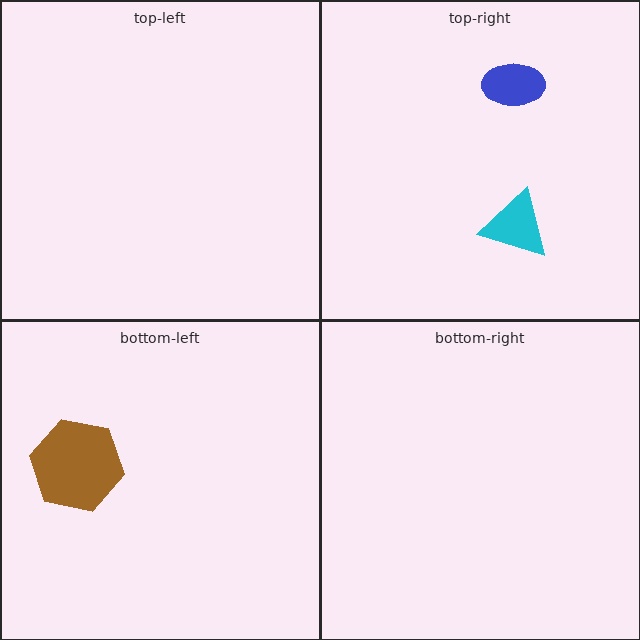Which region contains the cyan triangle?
The top-right region.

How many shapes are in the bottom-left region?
1.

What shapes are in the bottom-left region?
The brown hexagon.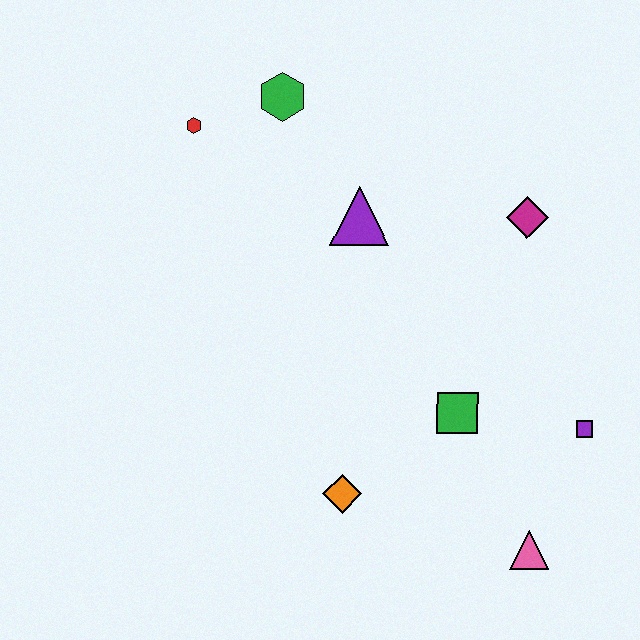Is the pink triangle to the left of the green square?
No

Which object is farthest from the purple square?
The red hexagon is farthest from the purple square.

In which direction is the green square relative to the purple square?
The green square is to the left of the purple square.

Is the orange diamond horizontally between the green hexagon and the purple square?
Yes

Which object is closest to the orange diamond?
The green square is closest to the orange diamond.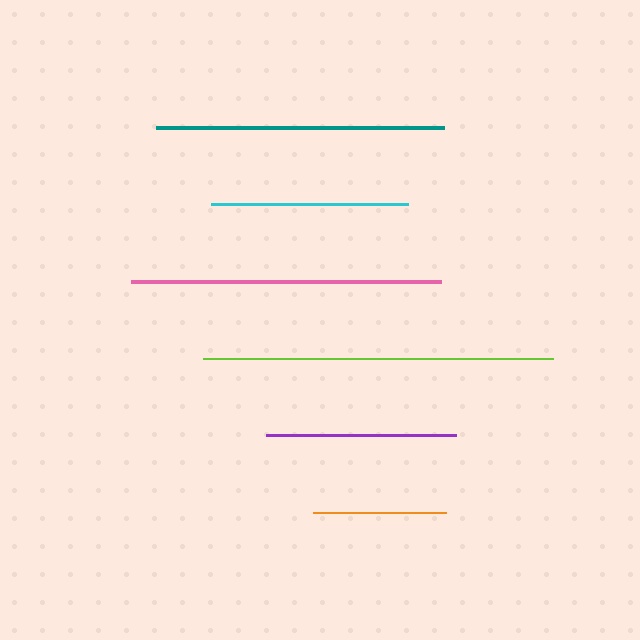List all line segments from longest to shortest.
From longest to shortest: lime, pink, teal, cyan, purple, orange.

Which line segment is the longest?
The lime line is the longest at approximately 349 pixels.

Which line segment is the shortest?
The orange line is the shortest at approximately 133 pixels.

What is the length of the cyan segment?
The cyan segment is approximately 197 pixels long.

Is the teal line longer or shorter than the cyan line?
The teal line is longer than the cyan line.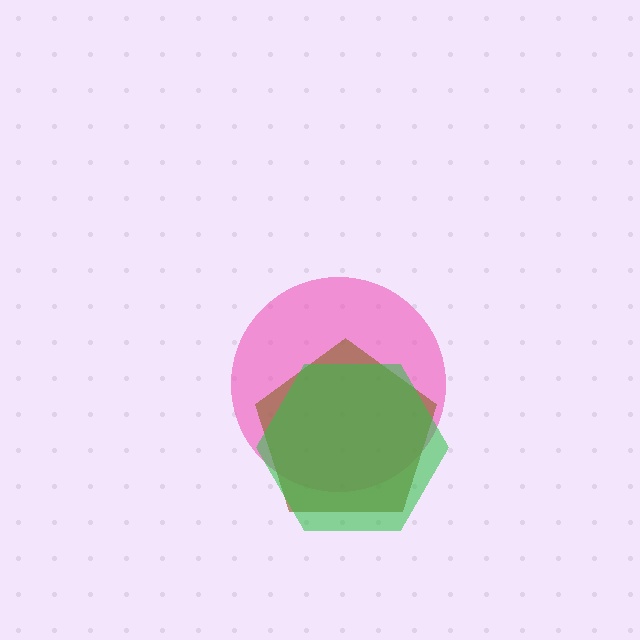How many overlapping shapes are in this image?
There are 3 overlapping shapes in the image.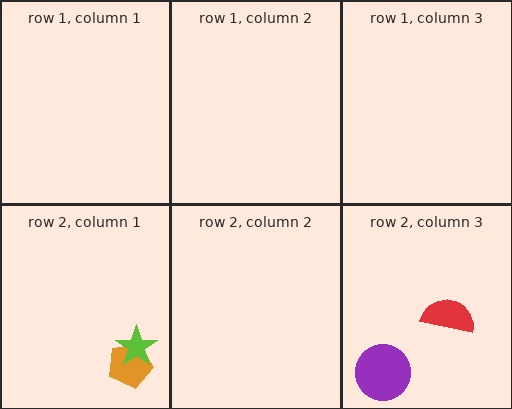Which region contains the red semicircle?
The row 2, column 3 region.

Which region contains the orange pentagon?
The row 2, column 1 region.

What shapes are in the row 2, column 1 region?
The orange pentagon, the lime star.